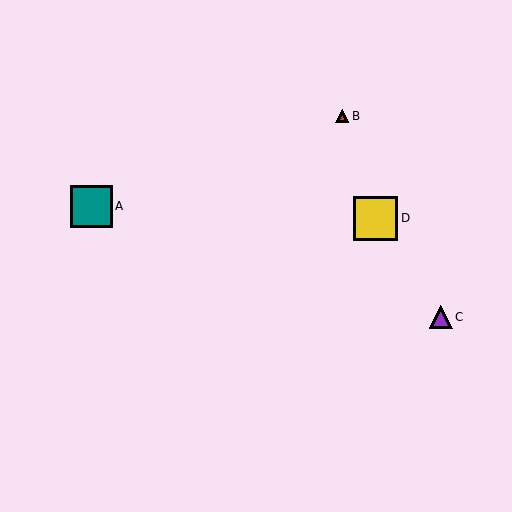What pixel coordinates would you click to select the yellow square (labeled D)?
Click at (376, 218) to select the yellow square D.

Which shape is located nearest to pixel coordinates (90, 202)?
The teal square (labeled A) at (91, 206) is nearest to that location.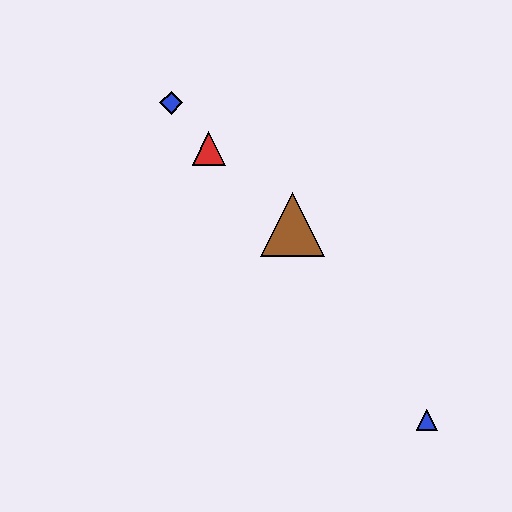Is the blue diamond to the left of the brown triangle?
Yes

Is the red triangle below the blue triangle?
No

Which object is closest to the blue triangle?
The brown triangle is closest to the blue triangle.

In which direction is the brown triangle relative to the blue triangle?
The brown triangle is above the blue triangle.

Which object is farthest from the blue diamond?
The blue triangle is farthest from the blue diamond.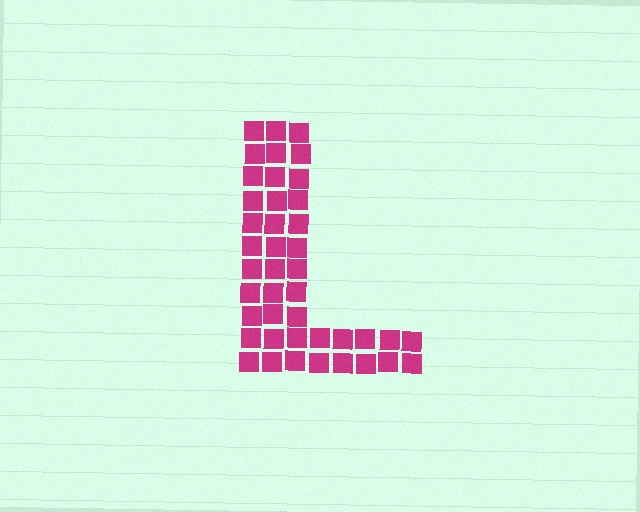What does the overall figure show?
The overall figure shows the letter L.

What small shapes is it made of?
It is made of small squares.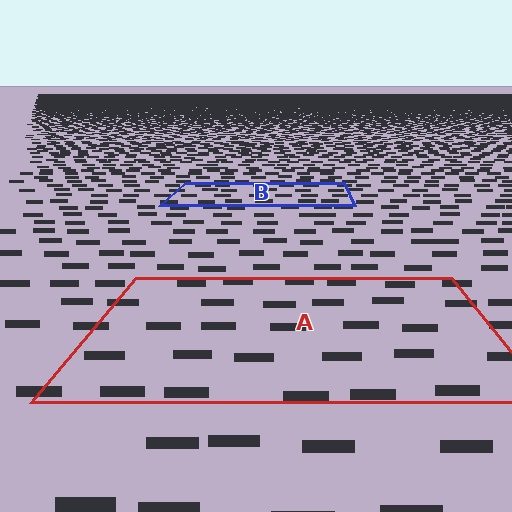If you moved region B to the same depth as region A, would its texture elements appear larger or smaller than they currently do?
They would appear larger. At a closer depth, the same texture elements are projected at a bigger on-screen size.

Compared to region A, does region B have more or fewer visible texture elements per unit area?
Region B has more texture elements per unit area — they are packed more densely because it is farther away.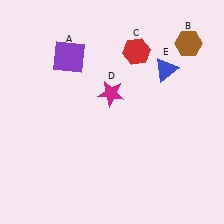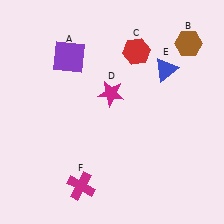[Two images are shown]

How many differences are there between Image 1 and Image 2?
There is 1 difference between the two images.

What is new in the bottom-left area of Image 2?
A magenta cross (F) was added in the bottom-left area of Image 2.